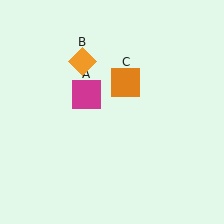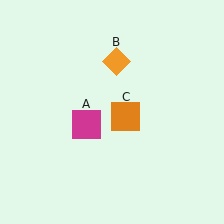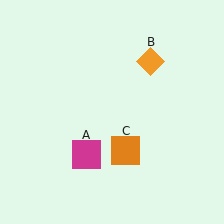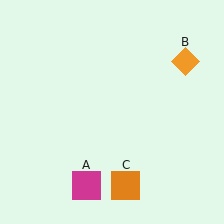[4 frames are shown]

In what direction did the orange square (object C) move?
The orange square (object C) moved down.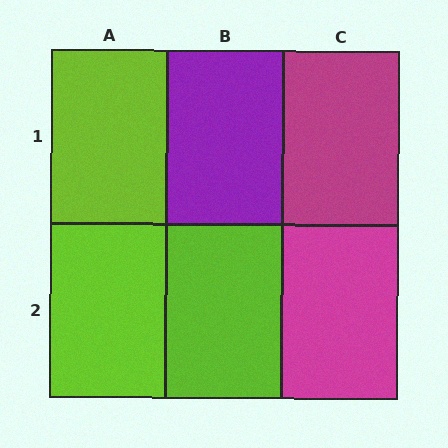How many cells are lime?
3 cells are lime.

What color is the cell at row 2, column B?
Lime.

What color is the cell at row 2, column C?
Magenta.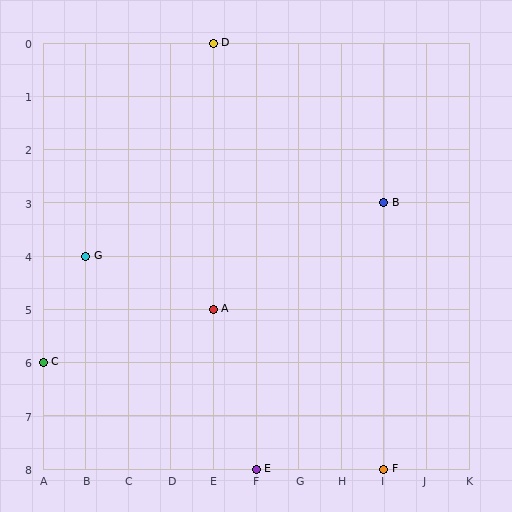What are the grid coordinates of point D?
Point D is at grid coordinates (E, 0).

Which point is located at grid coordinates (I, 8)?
Point F is at (I, 8).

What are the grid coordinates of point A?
Point A is at grid coordinates (E, 5).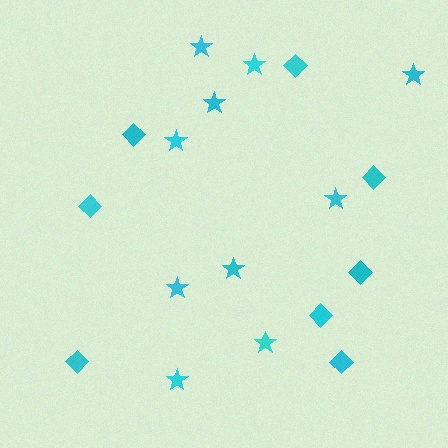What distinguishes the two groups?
There are 2 groups: one group of diamonds (8) and one group of stars (10).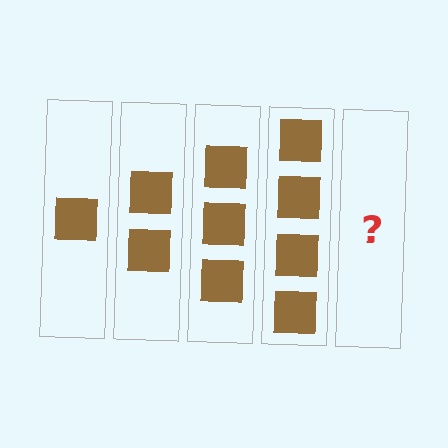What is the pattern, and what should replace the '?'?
The pattern is that each step adds one more square. The '?' should be 5 squares.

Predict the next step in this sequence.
The next step is 5 squares.